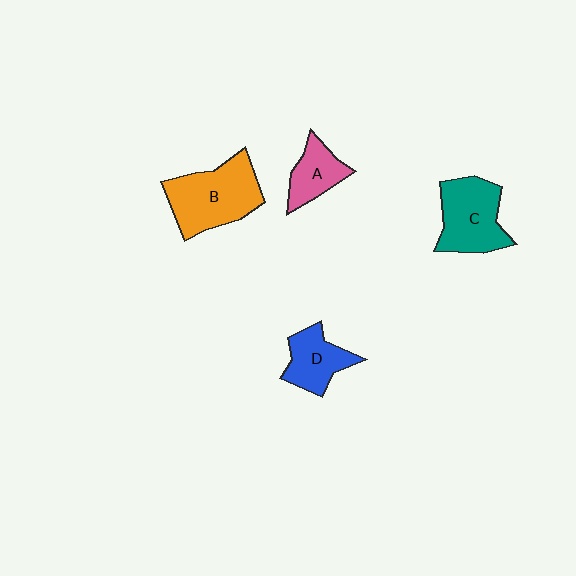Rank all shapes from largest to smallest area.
From largest to smallest: B (orange), C (teal), D (blue), A (pink).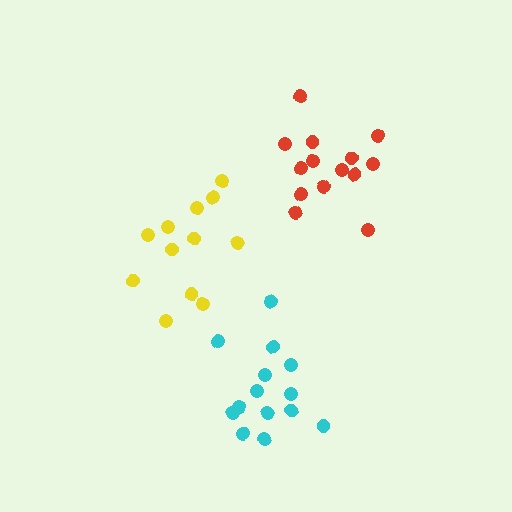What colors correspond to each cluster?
The clusters are colored: red, cyan, yellow.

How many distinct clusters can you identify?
There are 3 distinct clusters.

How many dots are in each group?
Group 1: 14 dots, Group 2: 14 dots, Group 3: 12 dots (40 total).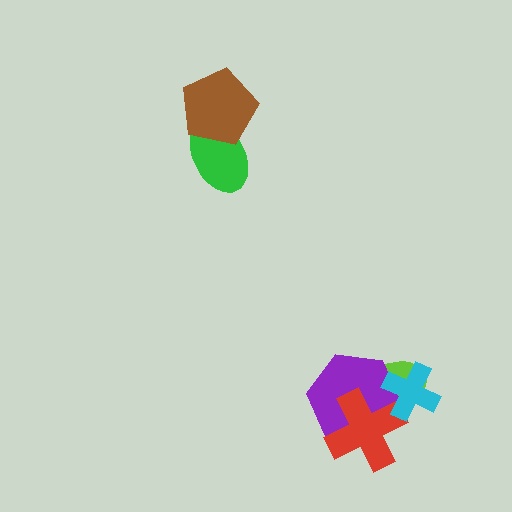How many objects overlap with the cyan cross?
3 objects overlap with the cyan cross.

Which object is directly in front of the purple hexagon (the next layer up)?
The red cross is directly in front of the purple hexagon.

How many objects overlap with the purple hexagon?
3 objects overlap with the purple hexagon.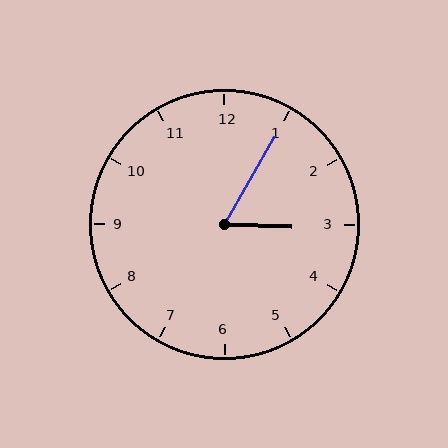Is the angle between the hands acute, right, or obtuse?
It is acute.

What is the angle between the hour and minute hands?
Approximately 62 degrees.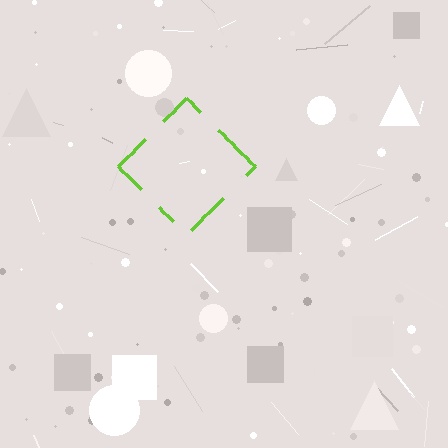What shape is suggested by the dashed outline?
The dashed outline suggests a diamond.